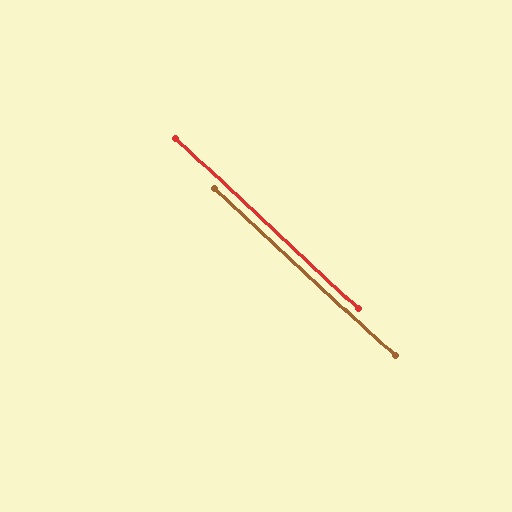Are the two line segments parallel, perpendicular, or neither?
Parallel — their directions differ by only 0.2°.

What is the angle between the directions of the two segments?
Approximately 0 degrees.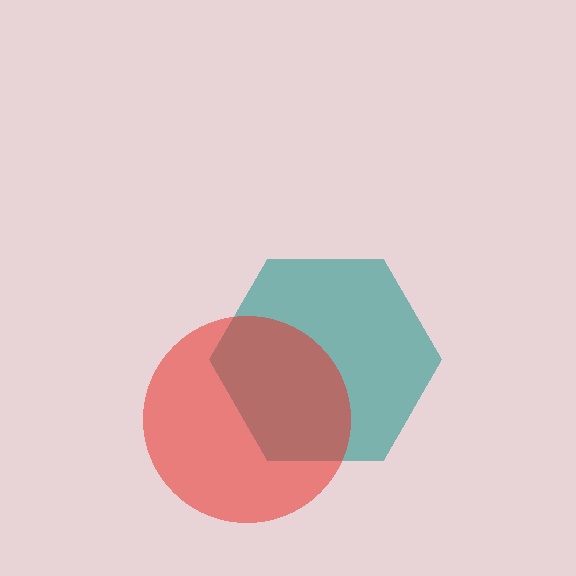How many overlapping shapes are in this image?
There are 2 overlapping shapes in the image.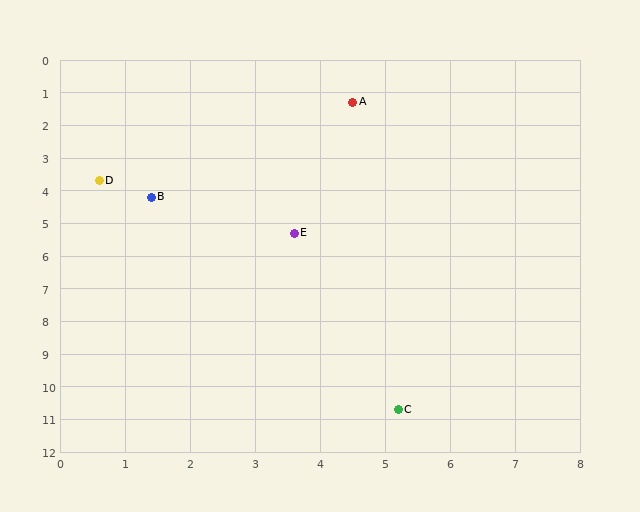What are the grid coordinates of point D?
Point D is at approximately (0.6, 3.7).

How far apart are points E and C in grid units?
Points E and C are about 5.6 grid units apart.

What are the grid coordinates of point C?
Point C is at approximately (5.2, 10.7).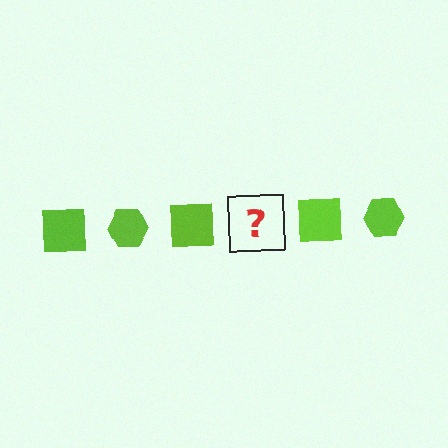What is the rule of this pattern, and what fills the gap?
The rule is that the pattern cycles through square, hexagon shapes in lime. The gap should be filled with a lime hexagon.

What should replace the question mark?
The question mark should be replaced with a lime hexagon.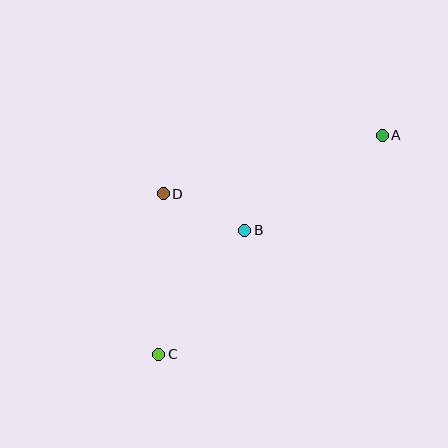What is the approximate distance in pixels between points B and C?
The distance between B and C is approximately 151 pixels.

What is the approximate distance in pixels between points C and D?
The distance between C and D is approximately 161 pixels.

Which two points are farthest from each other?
Points A and C are farthest from each other.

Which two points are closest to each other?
Points B and D are closest to each other.